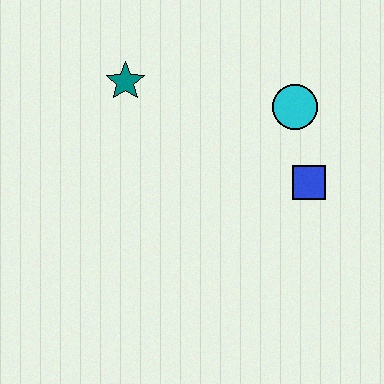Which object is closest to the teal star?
The cyan circle is closest to the teal star.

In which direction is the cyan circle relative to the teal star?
The cyan circle is to the right of the teal star.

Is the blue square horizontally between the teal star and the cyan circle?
No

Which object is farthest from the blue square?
The teal star is farthest from the blue square.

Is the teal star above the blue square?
Yes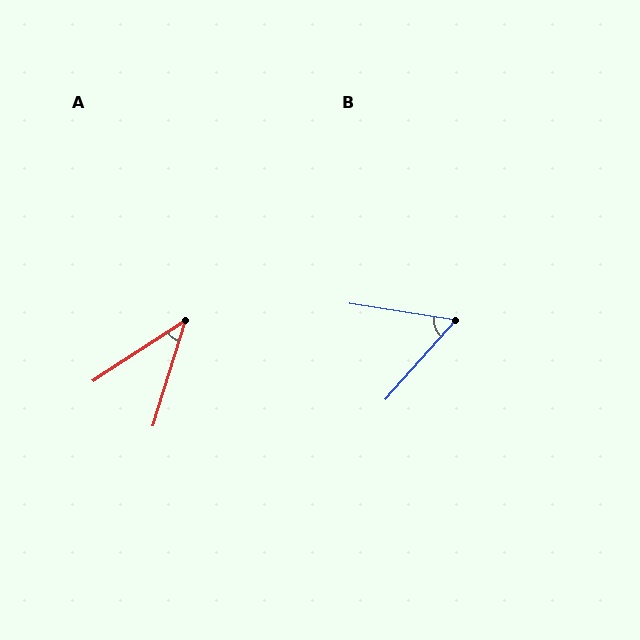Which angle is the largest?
B, at approximately 57 degrees.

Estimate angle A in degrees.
Approximately 40 degrees.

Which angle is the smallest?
A, at approximately 40 degrees.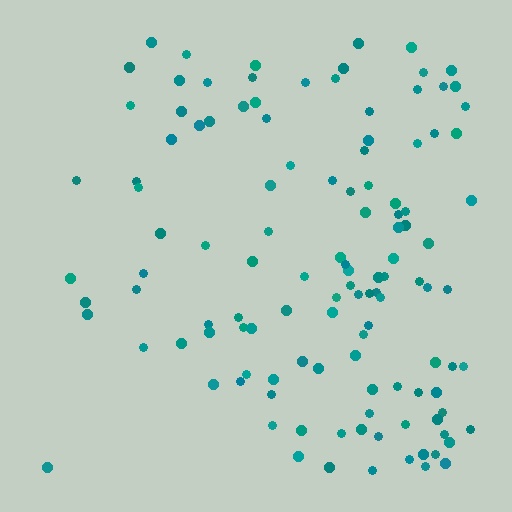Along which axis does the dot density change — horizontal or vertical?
Horizontal.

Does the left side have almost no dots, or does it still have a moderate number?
Still a moderate number, just noticeably fewer than the right.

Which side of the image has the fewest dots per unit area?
The left.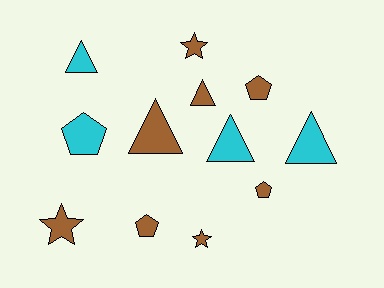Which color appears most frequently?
Brown, with 8 objects.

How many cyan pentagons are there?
There is 1 cyan pentagon.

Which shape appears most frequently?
Triangle, with 5 objects.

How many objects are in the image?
There are 12 objects.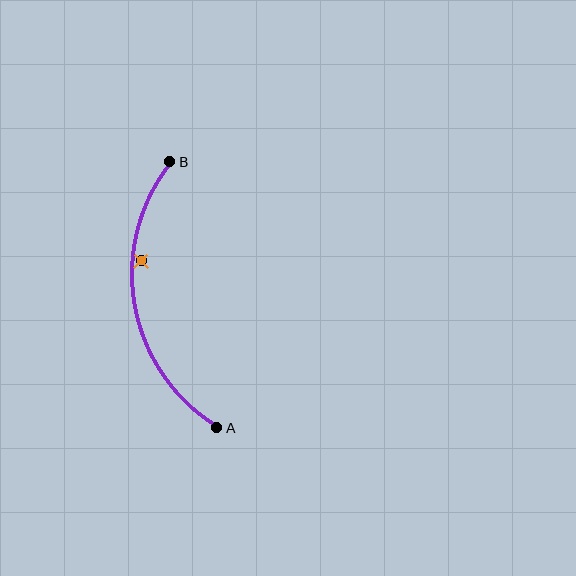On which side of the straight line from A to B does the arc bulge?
The arc bulges to the left of the straight line connecting A and B.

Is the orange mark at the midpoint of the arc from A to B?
No — the orange mark does not lie on the arc at all. It sits slightly inside the curve.